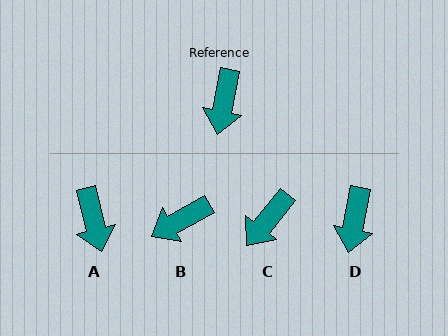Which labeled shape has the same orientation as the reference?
D.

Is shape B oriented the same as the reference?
No, it is off by about 50 degrees.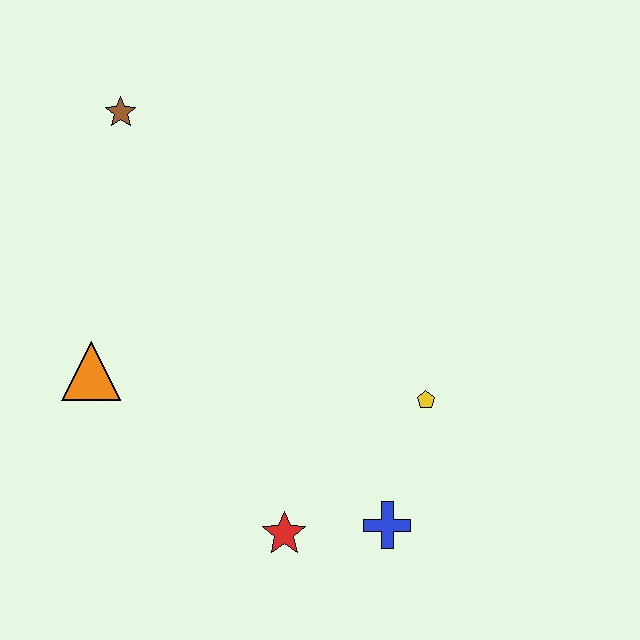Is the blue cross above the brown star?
No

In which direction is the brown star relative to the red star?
The brown star is above the red star.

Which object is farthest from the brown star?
The blue cross is farthest from the brown star.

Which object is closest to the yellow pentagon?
The blue cross is closest to the yellow pentagon.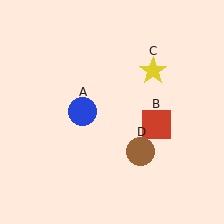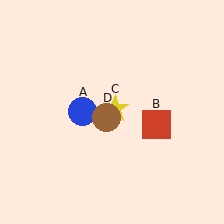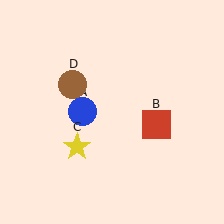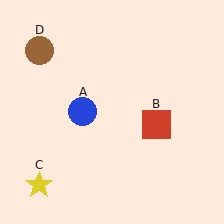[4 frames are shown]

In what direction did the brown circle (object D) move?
The brown circle (object D) moved up and to the left.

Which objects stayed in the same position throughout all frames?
Blue circle (object A) and red square (object B) remained stationary.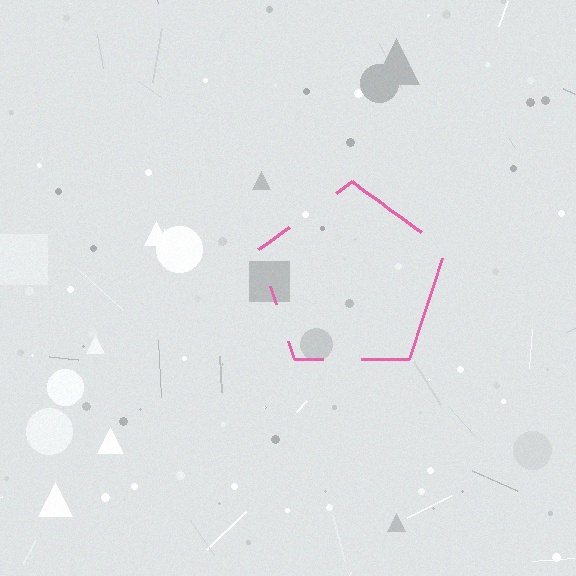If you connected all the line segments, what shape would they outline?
They would outline a pentagon.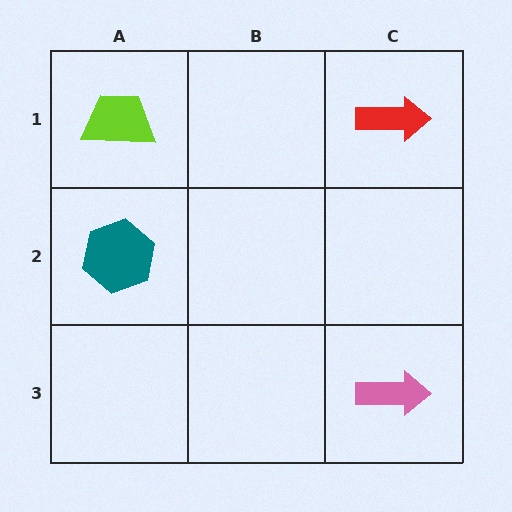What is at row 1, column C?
A red arrow.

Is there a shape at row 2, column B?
No, that cell is empty.